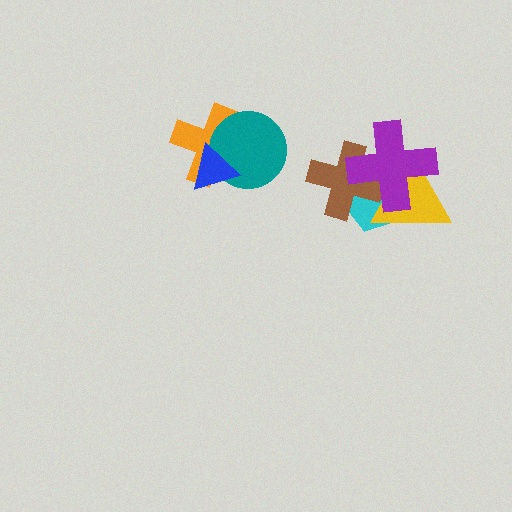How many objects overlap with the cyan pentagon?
3 objects overlap with the cyan pentagon.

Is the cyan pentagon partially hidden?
Yes, it is partially covered by another shape.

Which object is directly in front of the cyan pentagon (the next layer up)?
The brown cross is directly in front of the cyan pentagon.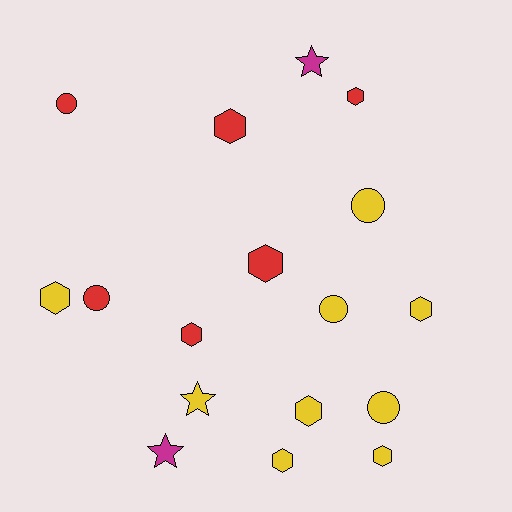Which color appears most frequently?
Yellow, with 9 objects.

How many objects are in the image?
There are 17 objects.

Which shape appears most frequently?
Hexagon, with 9 objects.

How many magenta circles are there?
There are no magenta circles.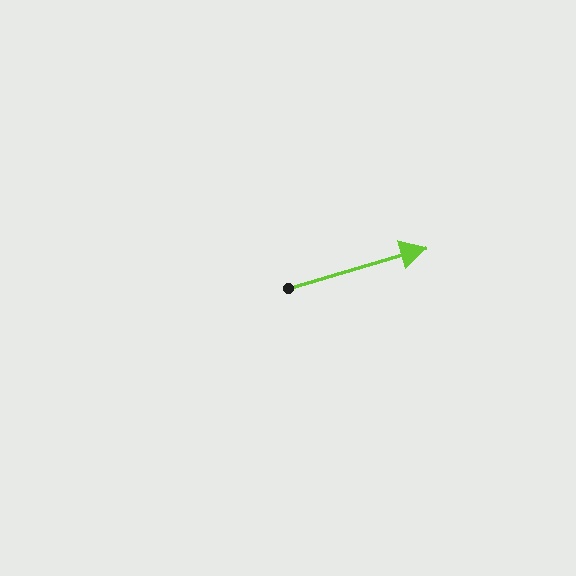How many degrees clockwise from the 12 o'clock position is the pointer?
Approximately 74 degrees.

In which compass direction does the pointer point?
East.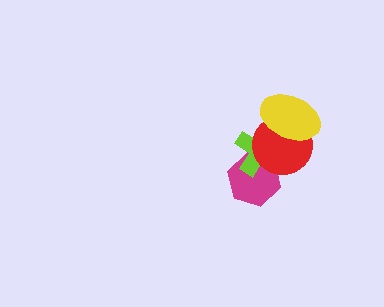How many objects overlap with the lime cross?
3 objects overlap with the lime cross.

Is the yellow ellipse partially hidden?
No, no other shape covers it.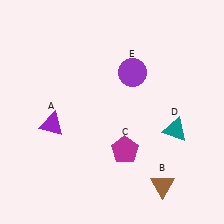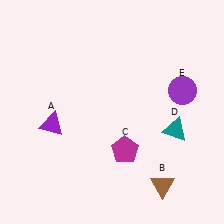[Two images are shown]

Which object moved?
The purple circle (E) moved right.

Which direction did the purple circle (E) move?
The purple circle (E) moved right.